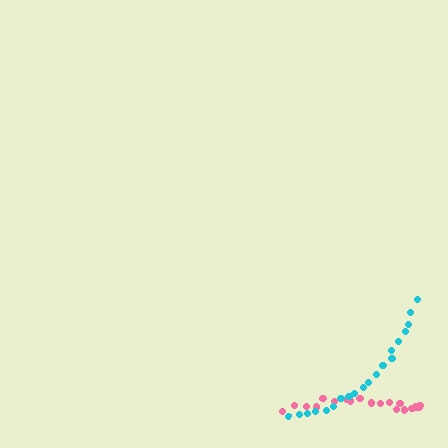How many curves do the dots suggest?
There are 2 distinct paths.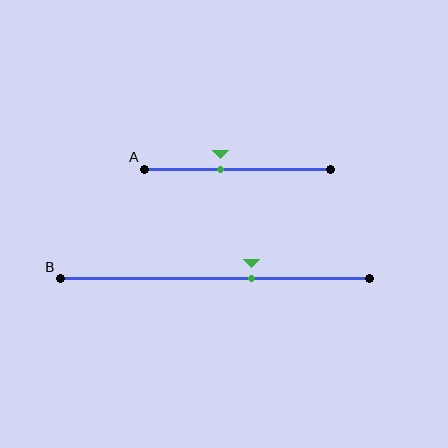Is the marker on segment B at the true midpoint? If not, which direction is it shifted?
No, the marker on segment B is shifted to the right by about 12% of the segment length.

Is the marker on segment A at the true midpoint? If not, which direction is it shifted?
No, the marker on segment A is shifted to the left by about 9% of the segment length.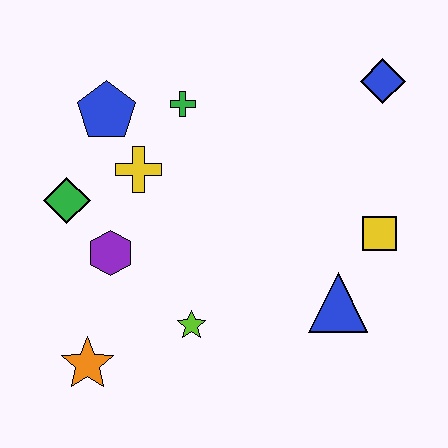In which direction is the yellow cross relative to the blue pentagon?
The yellow cross is below the blue pentagon.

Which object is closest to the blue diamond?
The yellow square is closest to the blue diamond.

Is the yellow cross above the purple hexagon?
Yes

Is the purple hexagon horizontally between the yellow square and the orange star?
Yes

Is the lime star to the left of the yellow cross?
No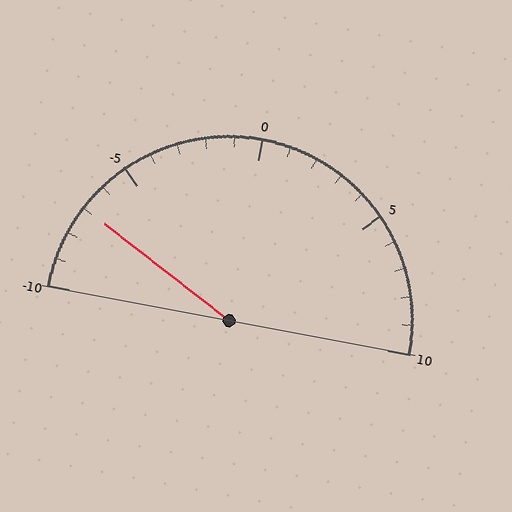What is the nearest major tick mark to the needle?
The nearest major tick mark is -5.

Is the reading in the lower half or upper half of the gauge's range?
The reading is in the lower half of the range (-10 to 10).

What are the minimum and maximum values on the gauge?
The gauge ranges from -10 to 10.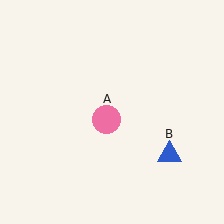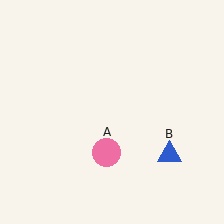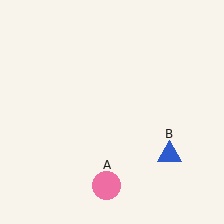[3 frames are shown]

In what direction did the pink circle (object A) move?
The pink circle (object A) moved down.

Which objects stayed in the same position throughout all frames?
Blue triangle (object B) remained stationary.